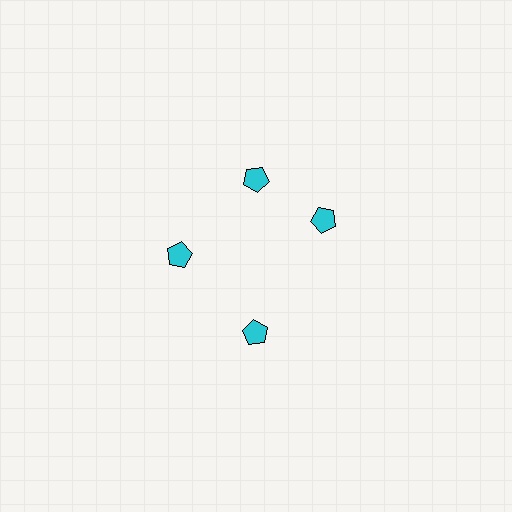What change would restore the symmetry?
The symmetry would be restored by rotating it back into even spacing with its neighbors so that all 4 pentagons sit at equal angles and equal distance from the center.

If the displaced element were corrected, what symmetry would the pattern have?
It would have 4-fold rotational symmetry — the pattern would map onto itself every 90 degrees.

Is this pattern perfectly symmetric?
No. The 4 cyan pentagons are arranged in a ring, but one element near the 3 o'clock position is rotated out of alignment along the ring, breaking the 4-fold rotational symmetry.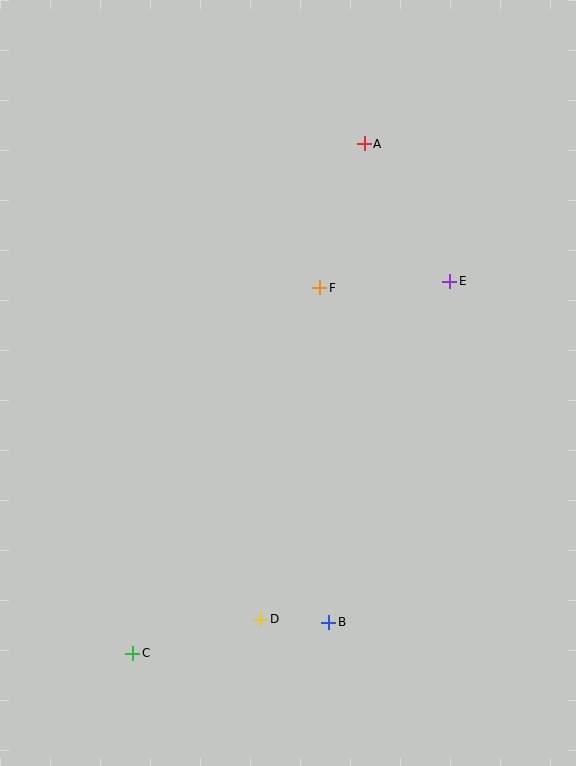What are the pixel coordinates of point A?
Point A is at (364, 144).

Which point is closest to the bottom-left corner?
Point C is closest to the bottom-left corner.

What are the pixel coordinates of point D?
Point D is at (261, 620).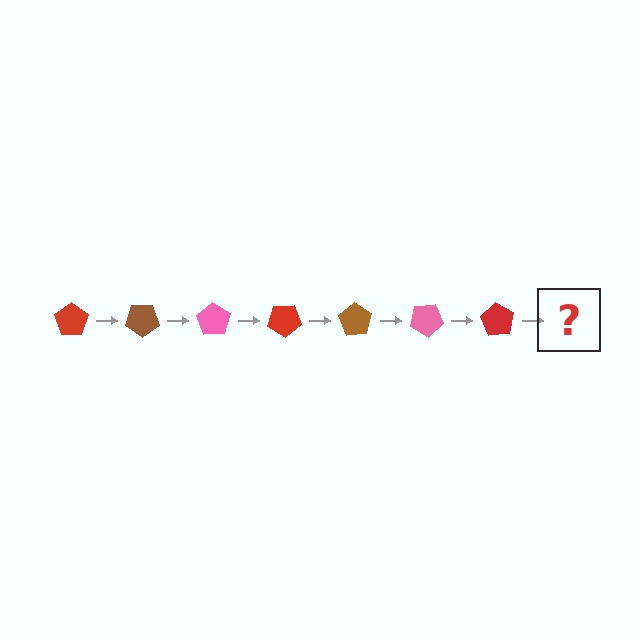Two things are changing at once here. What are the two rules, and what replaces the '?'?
The two rules are that it rotates 35 degrees each step and the color cycles through red, brown, and pink. The '?' should be a brown pentagon, rotated 245 degrees from the start.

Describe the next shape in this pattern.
It should be a brown pentagon, rotated 245 degrees from the start.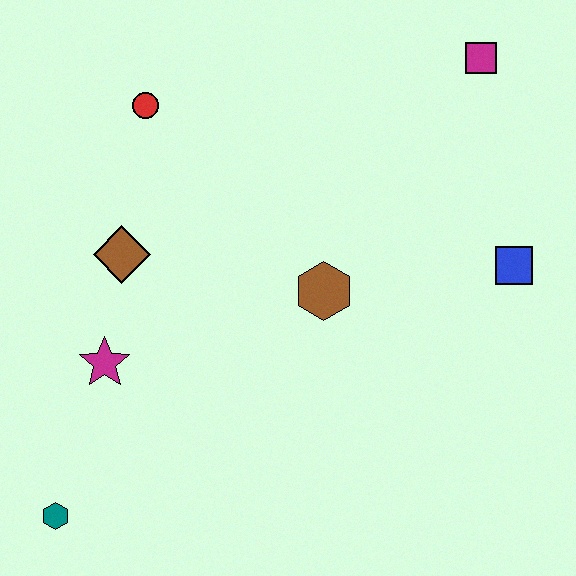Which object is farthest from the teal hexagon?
The magenta square is farthest from the teal hexagon.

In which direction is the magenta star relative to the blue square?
The magenta star is to the left of the blue square.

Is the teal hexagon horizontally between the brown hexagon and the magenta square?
No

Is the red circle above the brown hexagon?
Yes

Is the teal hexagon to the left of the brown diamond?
Yes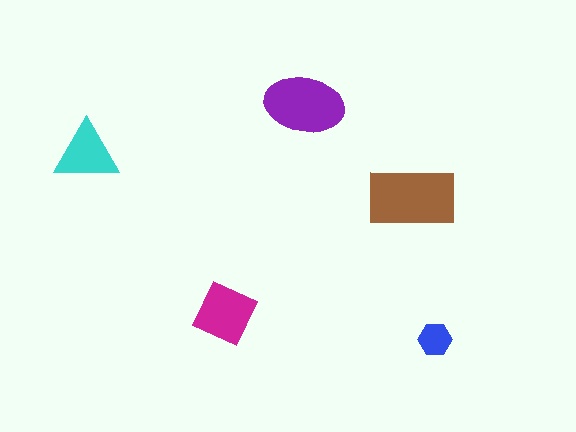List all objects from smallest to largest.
The blue hexagon, the cyan triangle, the magenta diamond, the purple ellipse, the brown rectangle.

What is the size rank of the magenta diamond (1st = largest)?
3rd.